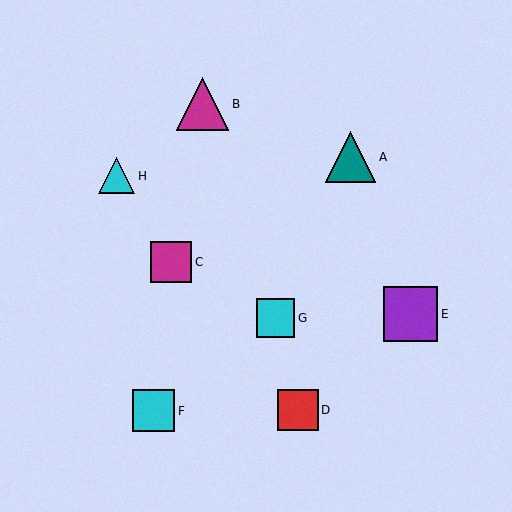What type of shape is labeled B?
Shape B is a magenta triangle.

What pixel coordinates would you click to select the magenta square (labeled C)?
Click at (171, 262) to select the magenta square C.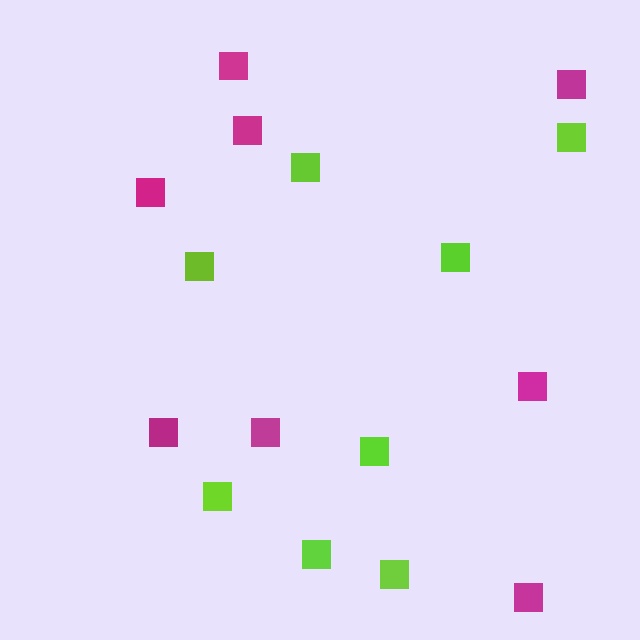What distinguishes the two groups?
There are 2 groups: one group of magenta squares (8) and one group of lime squares (8).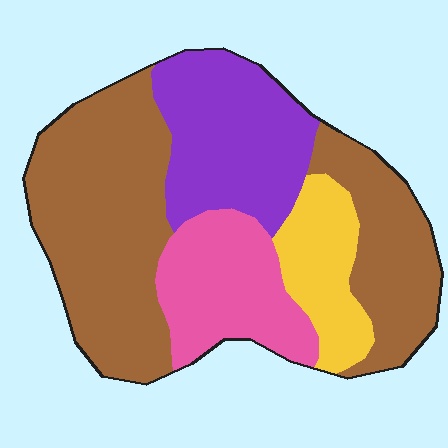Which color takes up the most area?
Brown, at roughly 50%.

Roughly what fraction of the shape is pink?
Pink takes up about one sixth (1/6) of the shape.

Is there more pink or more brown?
Brown.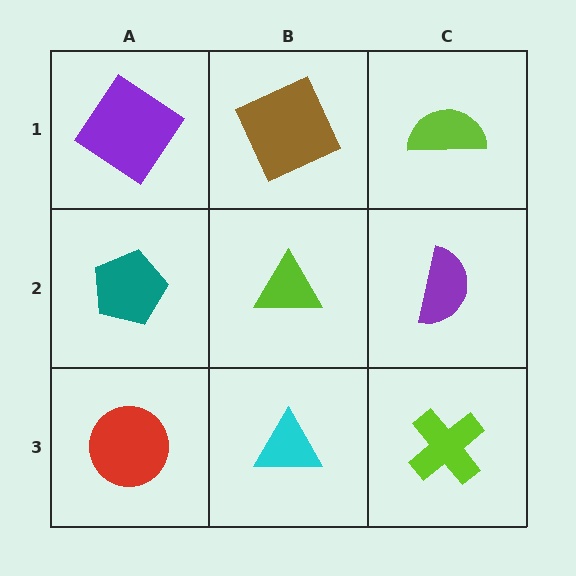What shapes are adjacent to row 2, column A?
A purple diamond (row 1, column A), a red circle (row 3, column A), a lime triangle (row 2, column B).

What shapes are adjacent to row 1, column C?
A purple semicircle (row 2, column C), a brown square (row 1, column B).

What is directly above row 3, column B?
A lime triangle.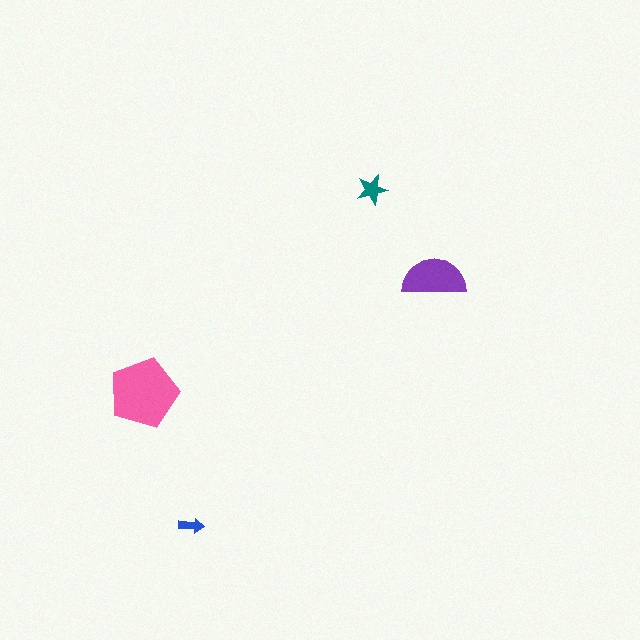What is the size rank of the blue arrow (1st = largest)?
4th.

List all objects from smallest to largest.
The blue arrow, the teal star, the purple semicircle, the pink pentagon.